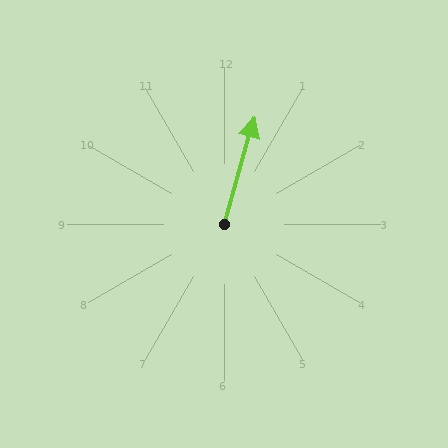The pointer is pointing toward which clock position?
Roughly 1 o'clock.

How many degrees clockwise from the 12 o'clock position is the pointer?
Approximately 16 degrees.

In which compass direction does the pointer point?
North.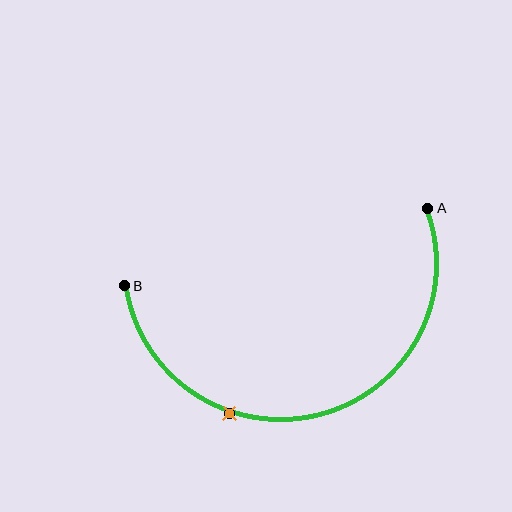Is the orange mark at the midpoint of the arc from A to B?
No. The orange mark lies on the arc but is closer to endpoint B. The arc midpoint would be at the point on the curve equidistant along the arc from both A and B.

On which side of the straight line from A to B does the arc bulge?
The arc bulges below the straight line connecting A and B.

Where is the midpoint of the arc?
The arc midpoint is the point on the curve farthest from the straight line joining A and B. It sits below that line.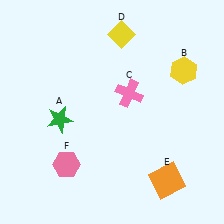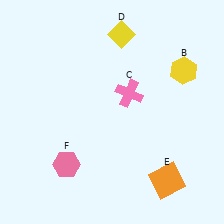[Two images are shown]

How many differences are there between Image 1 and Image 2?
There is 1 difference between the two images.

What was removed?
The green star (A) was removed in Image 2.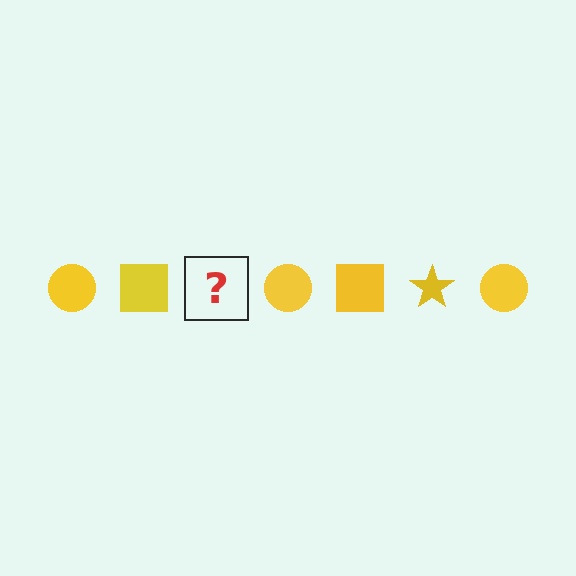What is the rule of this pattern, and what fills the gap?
The rule is that the pattern cycles through circle, square, star shapes in yellow. The gap should be filled with a yellow star.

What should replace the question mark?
The question mark should be replaced with a yellow star.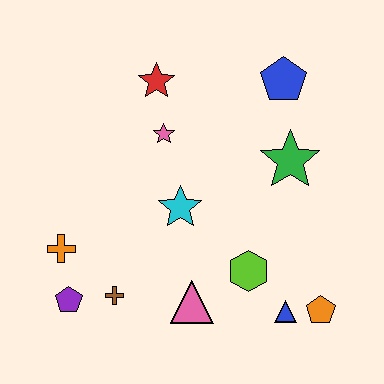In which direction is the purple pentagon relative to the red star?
The purple pentagon is below the red star.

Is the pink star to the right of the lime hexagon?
No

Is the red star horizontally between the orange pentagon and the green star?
No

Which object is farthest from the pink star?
The orange pentagon is farthest from the pink star.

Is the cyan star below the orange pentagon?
No